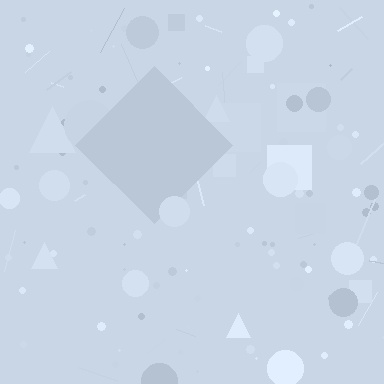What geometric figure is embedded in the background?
A diamond is embedded in the background.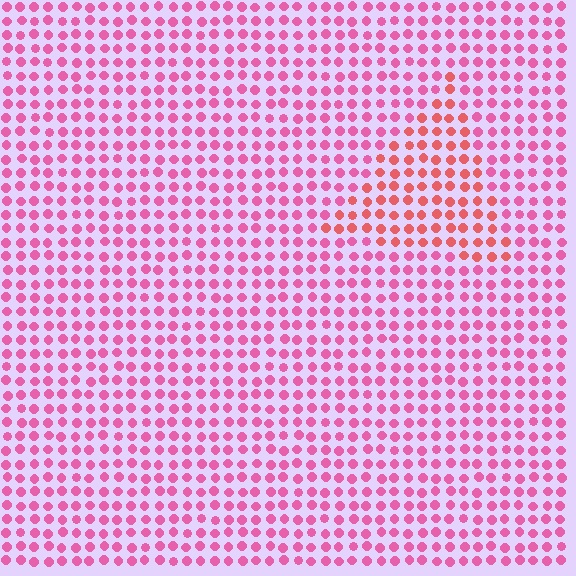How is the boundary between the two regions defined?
The boundary is defined purely by a slight shift in hue (about 31 degrees). Spacing, size, and orientation are identical on both sides.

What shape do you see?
I see a triangle.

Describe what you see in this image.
The image is filled with small pink elements in a uniform arrangement. A triangle-shaped region is visible where the elements are tinted to a slightly different hue, forming a subtle color boundary.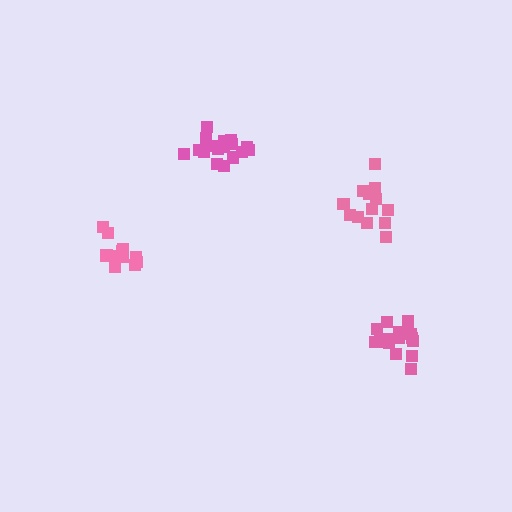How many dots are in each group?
Group 1: 17 dots, Group 2: 13 dots, Group 3: 16 dots, Group 4: 12 dots (58 total).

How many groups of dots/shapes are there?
There are 4 groups.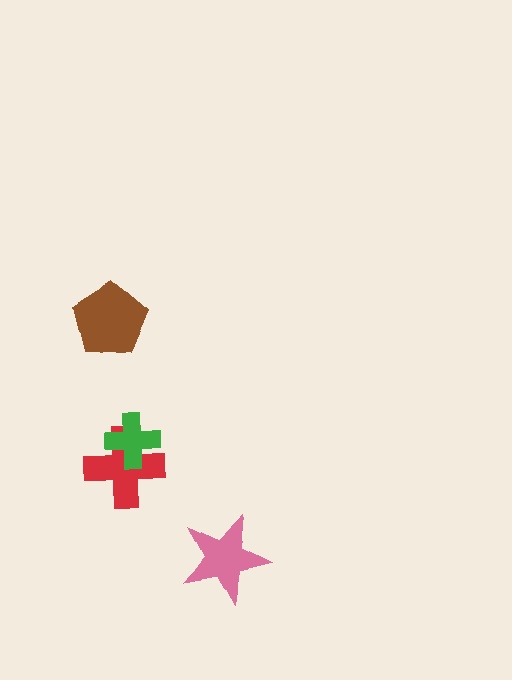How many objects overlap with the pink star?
0 objects overlap with the pink star.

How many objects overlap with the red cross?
1 object overlaps with the red cross.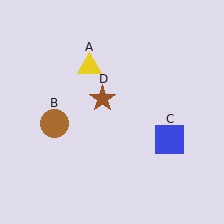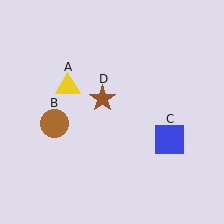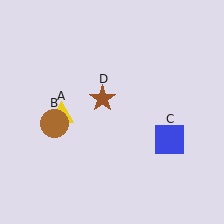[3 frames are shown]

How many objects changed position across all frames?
1 object changed position: yellow triangle (object A).